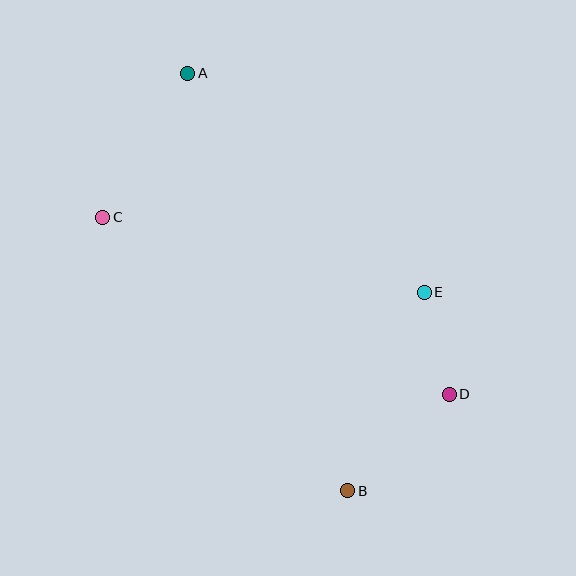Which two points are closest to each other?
Points D and E are closest to each other.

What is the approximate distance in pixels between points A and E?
The distance between A and E is approximately 323 pixels.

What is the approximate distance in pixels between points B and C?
The distance between B and C is approximately 367 pixels.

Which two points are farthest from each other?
Points A and B are farthest from each other.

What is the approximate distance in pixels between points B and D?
The distance between B and D is approximately 140 pixels.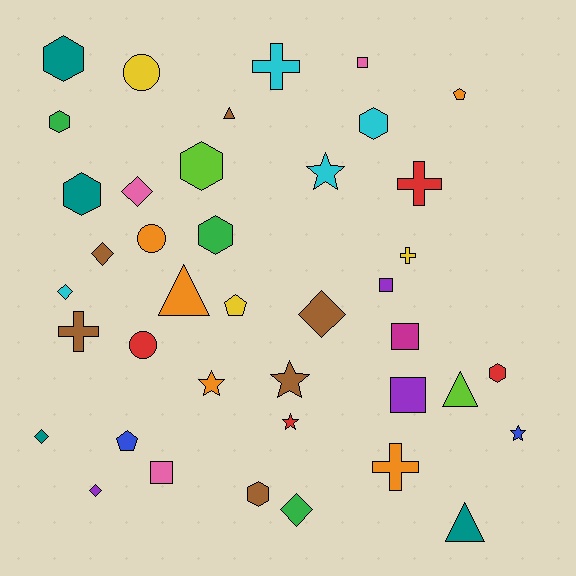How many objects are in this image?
There are 40 objects.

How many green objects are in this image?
There are 3 green objects.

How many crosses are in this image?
There are 5 crosses.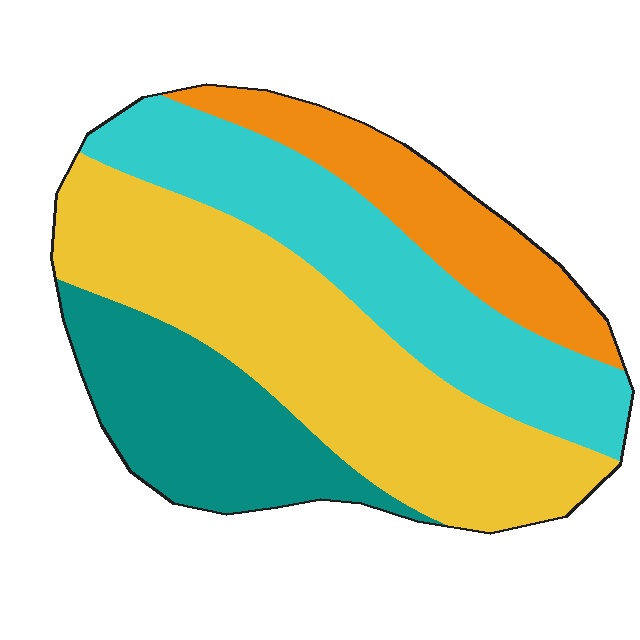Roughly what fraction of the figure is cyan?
Cyan takes up about one quarter (1/4) of the figure.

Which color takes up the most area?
Yellow, at roughly 40%.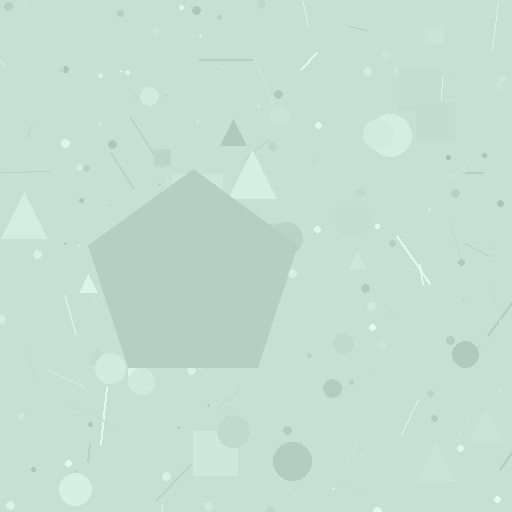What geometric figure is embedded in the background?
A pentagon is embedded in the background.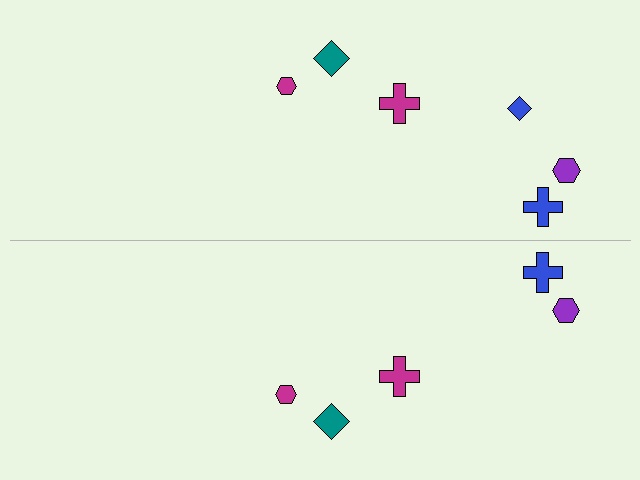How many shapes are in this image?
There are 11 shapes in this image.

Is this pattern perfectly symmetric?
No, the pattern is not perfectly symmetric. A blue diamond is missing from the bottom side.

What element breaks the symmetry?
A blue diamond is missing from the bottom side.